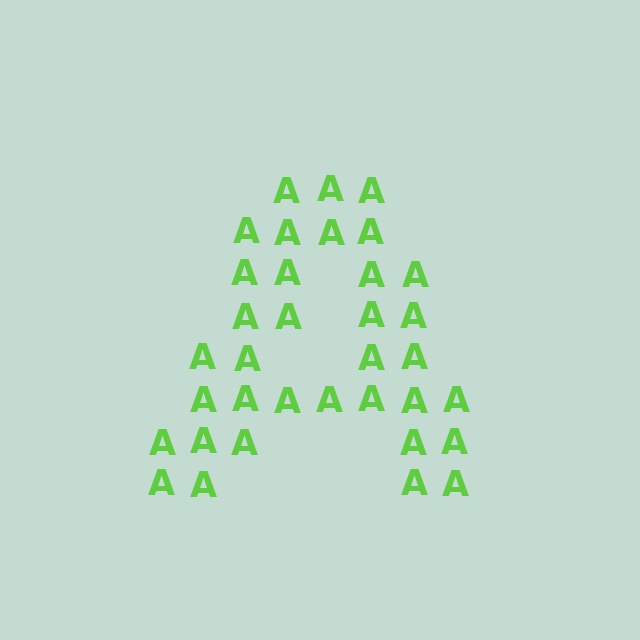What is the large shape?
The large shape is the letter A.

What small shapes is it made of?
It is made of small letter A's.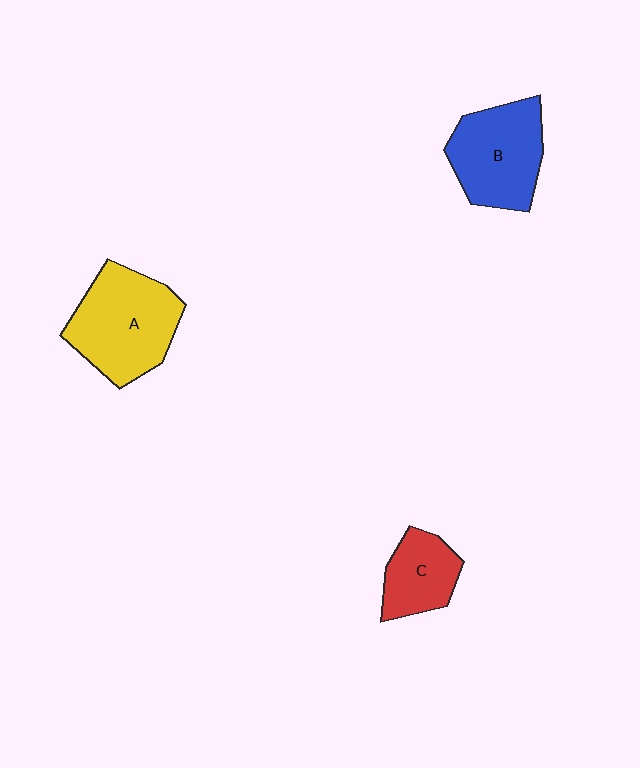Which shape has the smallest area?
Shape C (red).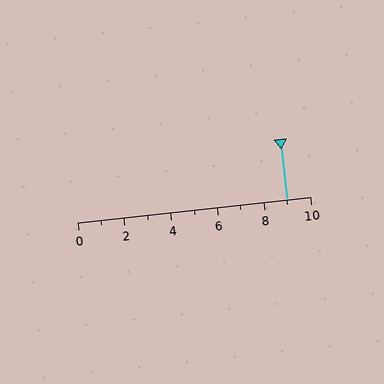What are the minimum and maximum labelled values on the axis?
The axis runs from 0 to 10.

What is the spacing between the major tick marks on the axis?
The major ticks are spaced 2 apart.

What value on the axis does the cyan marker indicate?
The marker indicates approximately 9.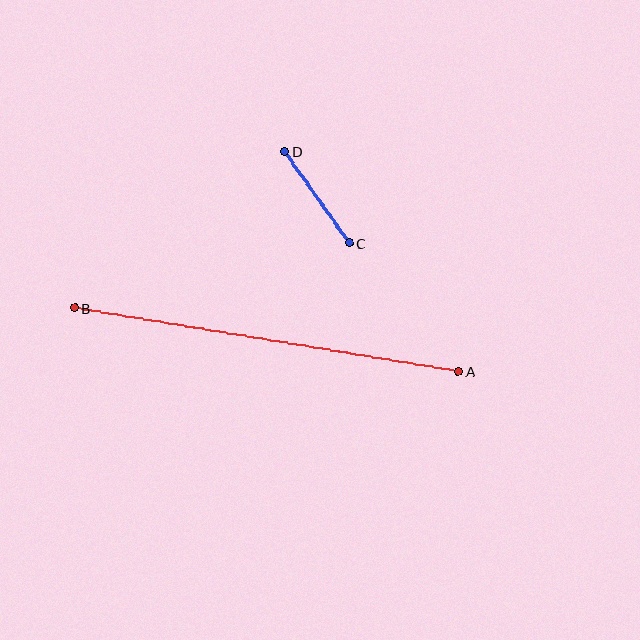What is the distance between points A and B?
The distance is approximately 389 pixels.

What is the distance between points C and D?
The distance is approximately 112 pixels.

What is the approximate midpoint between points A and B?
The midpoint is at approximately (267, 340) pixels.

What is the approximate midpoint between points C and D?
The midpoint is at approximately (317, 197) pixels.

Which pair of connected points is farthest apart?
Points A and B are farthest apart.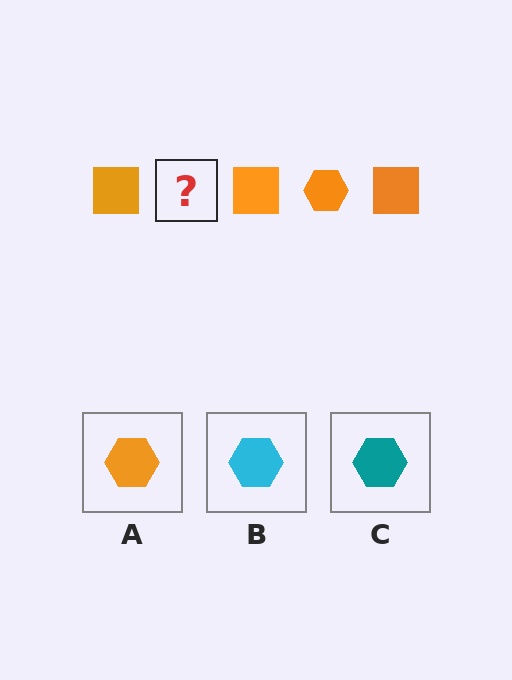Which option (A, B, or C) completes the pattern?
A.